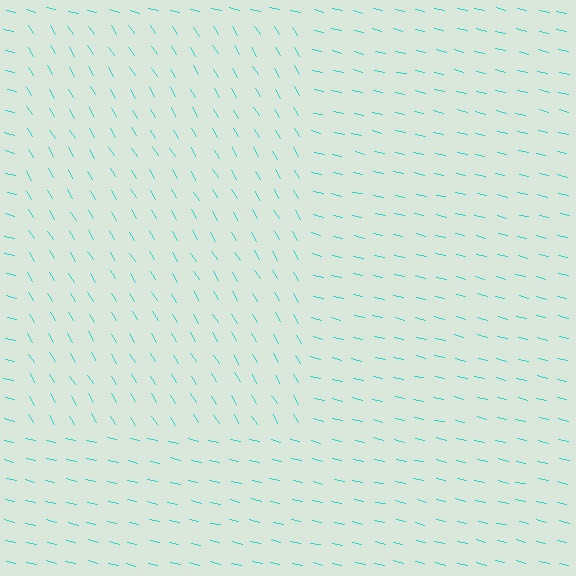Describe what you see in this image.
The image is filled with small cyan line segments. A rectangle region in the image has lines oriented differently from the surrounding lines, creating a visible texture boundary.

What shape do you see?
I see a rectangle.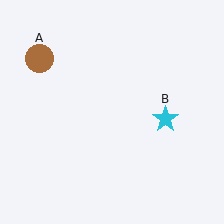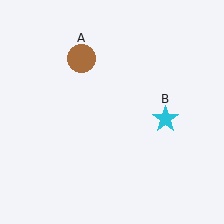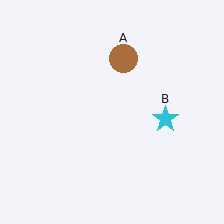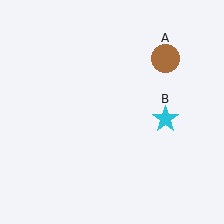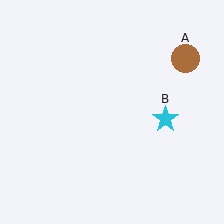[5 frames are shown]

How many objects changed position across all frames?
1 object changed position: brown circle (object A).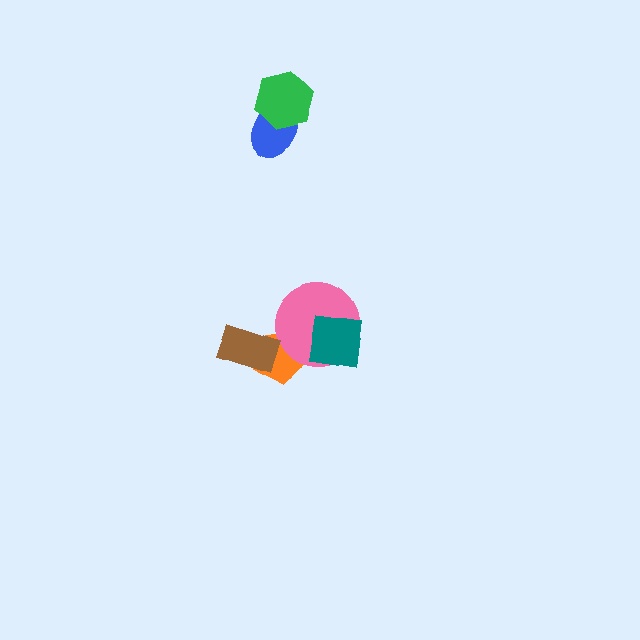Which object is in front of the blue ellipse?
The green hexagon is in front of the blue ellipse.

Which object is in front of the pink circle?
The teal square is in front of the pink circle.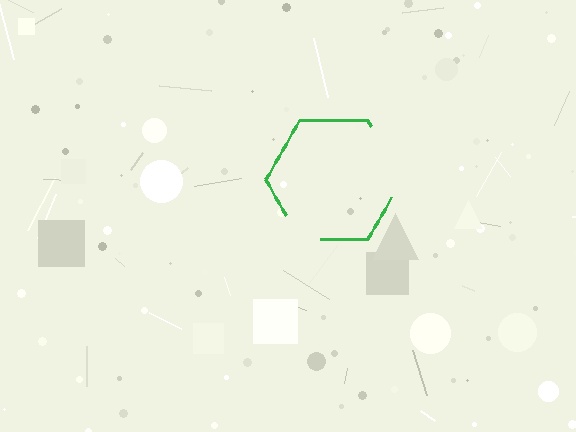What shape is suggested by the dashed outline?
The dashed outline suggests a hexagon.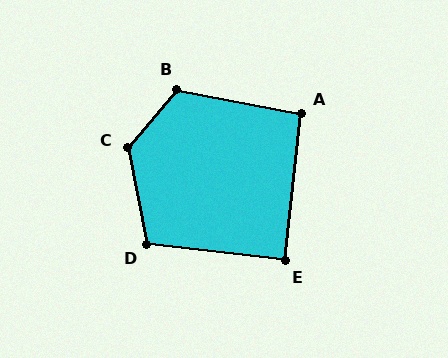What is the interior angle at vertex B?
Approximately 119 degrees (obtuse).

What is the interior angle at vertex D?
Approximately 107 degrees (obtuse).